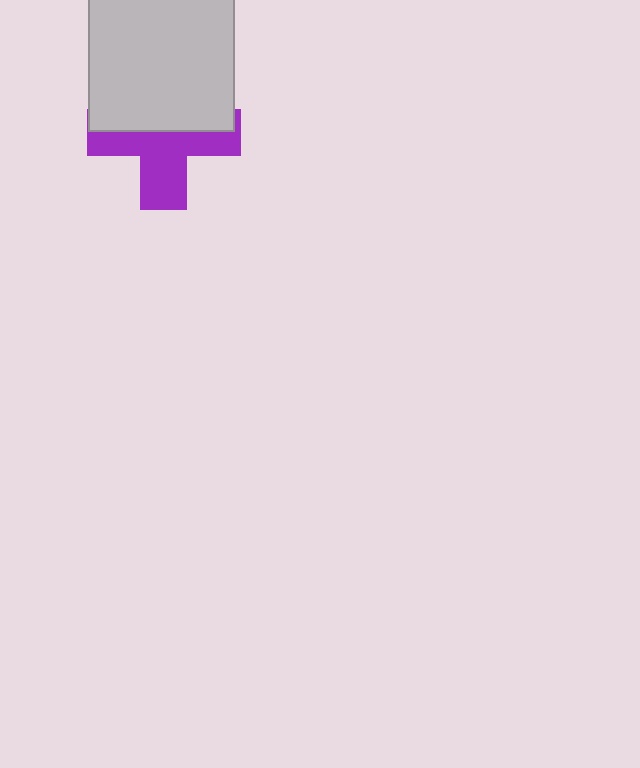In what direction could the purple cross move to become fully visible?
The purple cross could move down. That would shift it out from behind the light gray square entirely.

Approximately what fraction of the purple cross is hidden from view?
Roughly 48% of the purple cross is hidden behind the light gray square.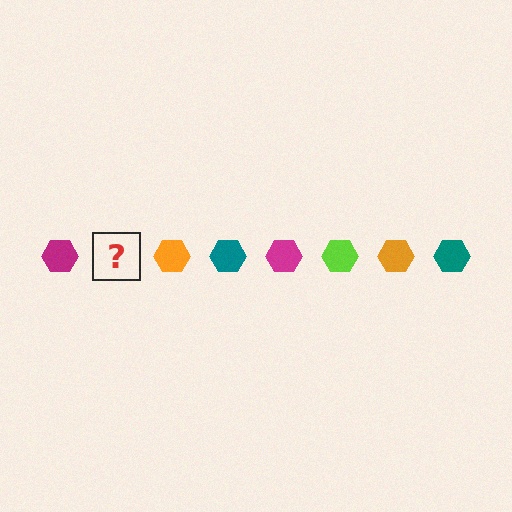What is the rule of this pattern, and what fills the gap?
The rule is that the pattern cycles through magenta, lime, orange, teal hexagons. The gap should be filled with a lime hexagon.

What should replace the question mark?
The question mark should be replaced with a lime hexagon.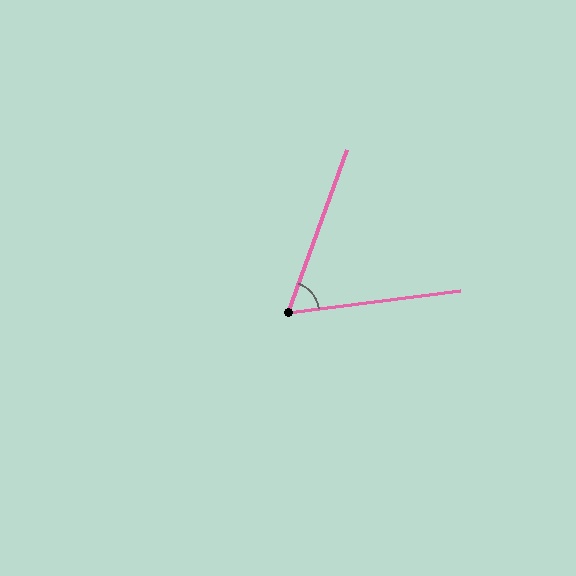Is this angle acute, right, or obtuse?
It is acute.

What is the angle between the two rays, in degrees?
Approximately 63 degrees.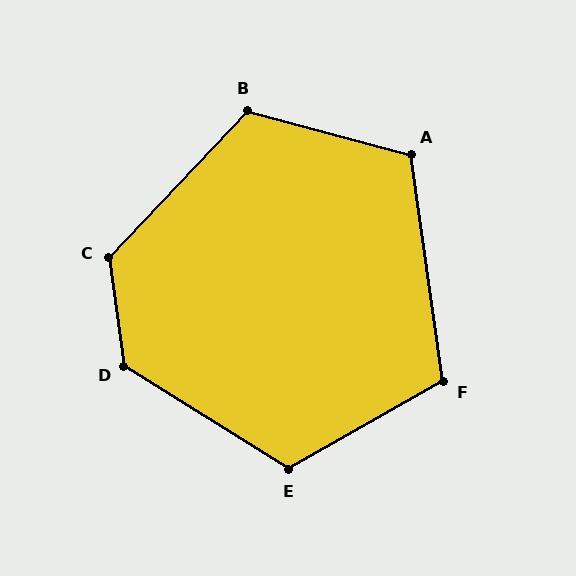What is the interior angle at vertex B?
Approximately 118 degrees (obtuse).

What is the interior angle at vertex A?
Approximately 113 degrees (obtuse).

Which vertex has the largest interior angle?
D, at approximately 130 degrees.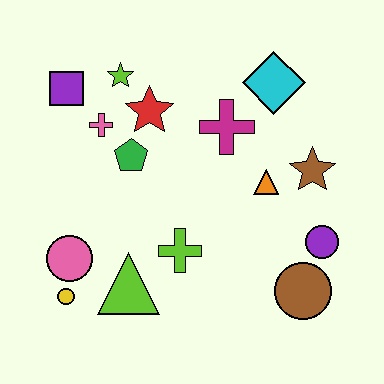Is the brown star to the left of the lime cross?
No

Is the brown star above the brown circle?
Yes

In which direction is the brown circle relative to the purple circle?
The brown circle is below the purple circle.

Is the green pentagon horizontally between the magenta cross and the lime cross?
No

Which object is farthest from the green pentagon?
The brown circle is farthest from the green pentagon.